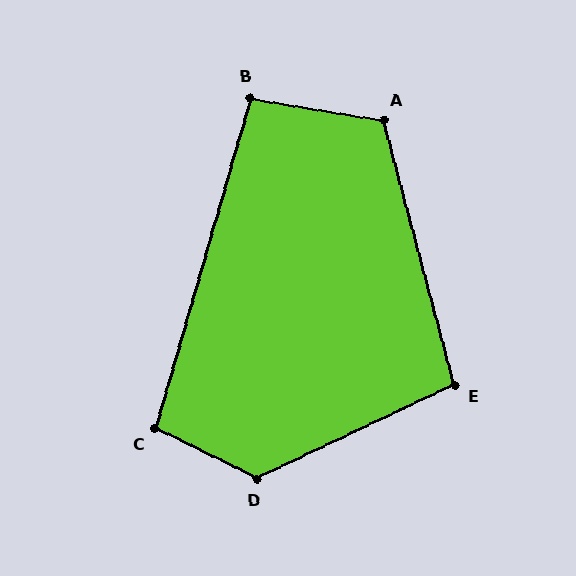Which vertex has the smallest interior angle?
B, at approximately 97 degrees.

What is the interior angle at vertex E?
Approximately 100 degrees (obtuse).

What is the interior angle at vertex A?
Approximately 114 degrees (obtuse).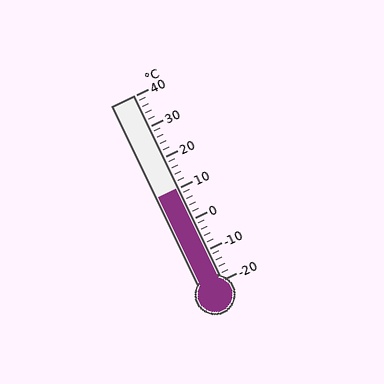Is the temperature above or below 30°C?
The temperature is below 30°C.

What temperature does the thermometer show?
The thermometer shows approximately 10°C.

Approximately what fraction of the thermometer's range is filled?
The thermometer is filled to approximately 50% of its range.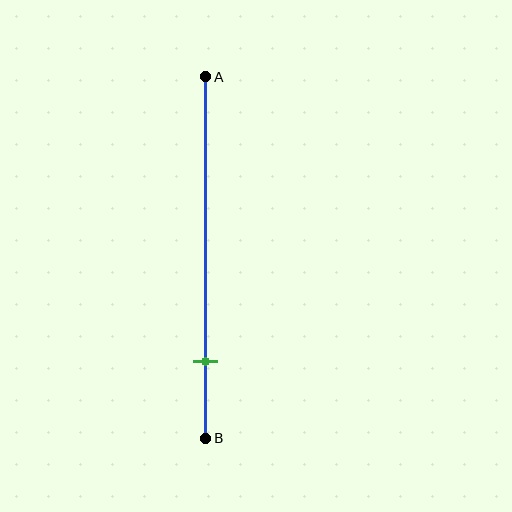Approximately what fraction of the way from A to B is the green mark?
The green mark is approximately 80% of the way from A to B.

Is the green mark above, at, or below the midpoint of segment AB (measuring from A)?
The green mark is below the midpoint of segment AB.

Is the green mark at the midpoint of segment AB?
No, the mark is at about 80% from A, not at the 50% midpoint.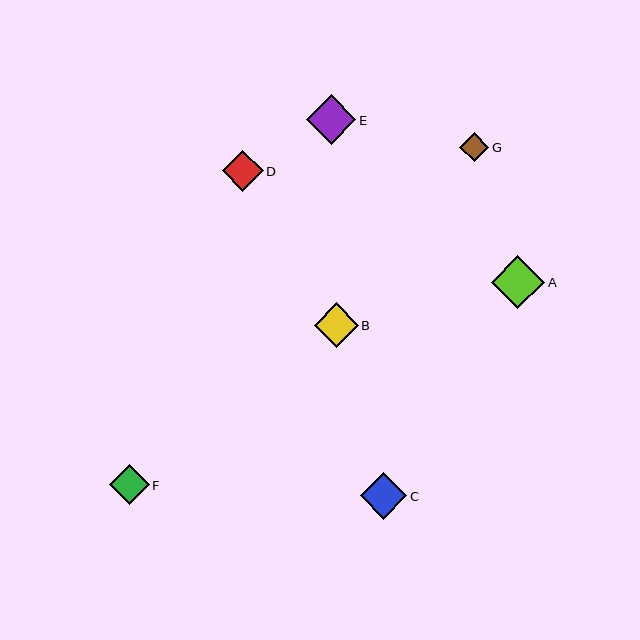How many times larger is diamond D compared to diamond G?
Diamond D is approximately 1.4 times the size of diamond G.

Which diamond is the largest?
Diamond A is the largest with a size of approximately 54 pixels.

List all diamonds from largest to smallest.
From largest to smallest: A, E, C, B, D, F, G.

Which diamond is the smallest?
Diamond G is the smallest with a size of approximately 29 pixels.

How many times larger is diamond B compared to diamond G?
Diamond B is approximately 1.5 times the size of diamond G.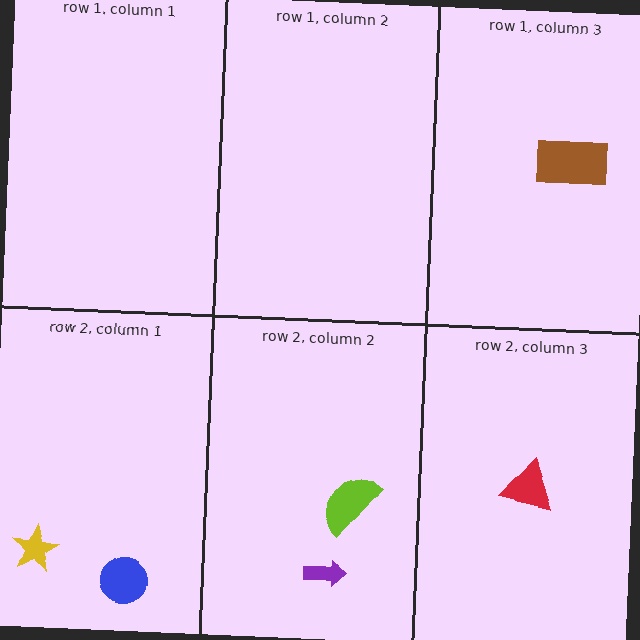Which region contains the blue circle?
The row 2, column 1 region.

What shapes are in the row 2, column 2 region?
The lime semicircle, the purple arrow.